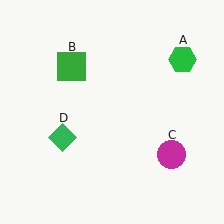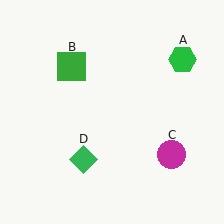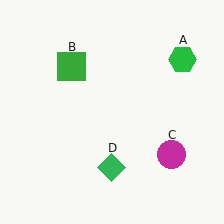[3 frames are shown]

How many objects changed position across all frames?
1 object changed position: green diamond (object D).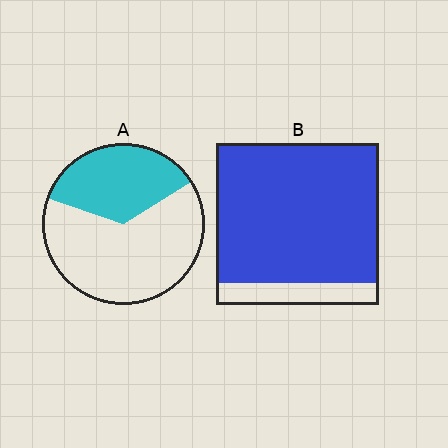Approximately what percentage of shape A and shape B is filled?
A is approximately 35% and B is approximately 85%.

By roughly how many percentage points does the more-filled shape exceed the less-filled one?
By roughly 50 percentage points (B over A).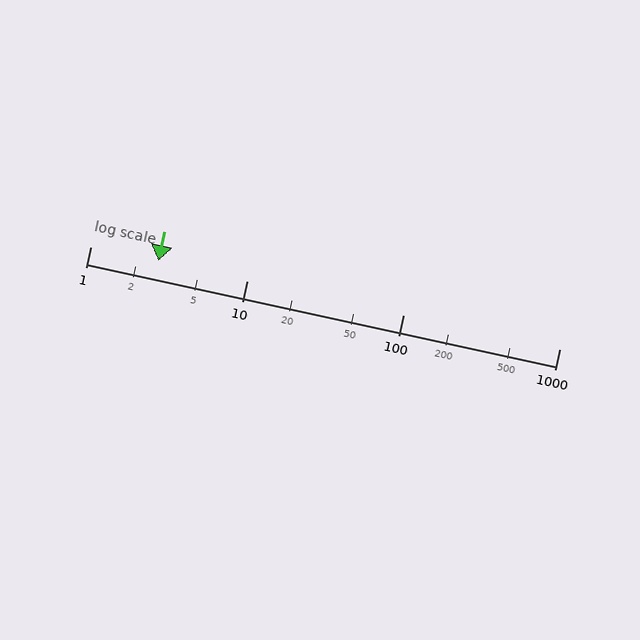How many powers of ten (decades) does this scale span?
The scale spans 3 decades, from 1 to 1000.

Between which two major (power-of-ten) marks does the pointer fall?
The pointer is between 1 and 10.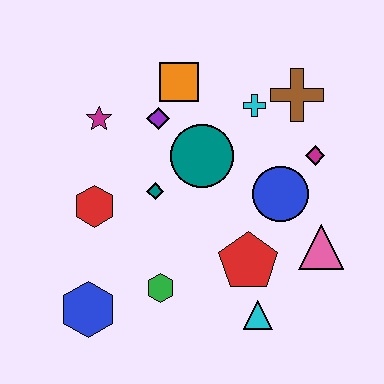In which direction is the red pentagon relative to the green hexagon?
The red pentagon is to the right of the green hexagon.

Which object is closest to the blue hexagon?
The green hexagon is closest to the blue hexagon.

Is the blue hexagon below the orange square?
Yes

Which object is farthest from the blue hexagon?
The brown cross is farthest from the blue hexagon.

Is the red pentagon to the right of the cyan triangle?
No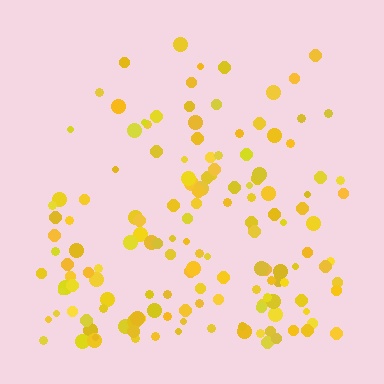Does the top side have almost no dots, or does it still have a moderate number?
Still a moderate number, just noticeably fewer than the bottom.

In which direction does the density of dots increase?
From top to bottom, with the bottom side densest.